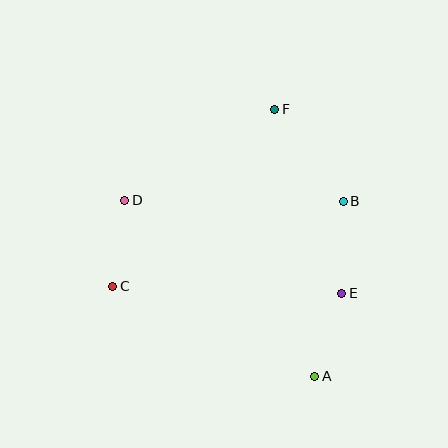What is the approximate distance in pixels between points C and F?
The distance between C and F is approximately 240 pixels.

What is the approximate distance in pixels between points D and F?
The distance between D and F is approximately 176 pixels.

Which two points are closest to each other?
Points C and D are closest to each other.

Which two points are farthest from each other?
Points A and F are farthest from each other.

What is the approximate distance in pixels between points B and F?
The distance between B and F is approximately 115 pixels.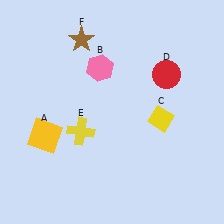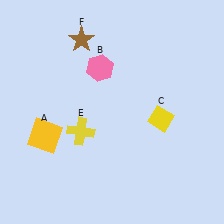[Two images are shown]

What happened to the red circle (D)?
The red circle (D) was removed in Image 2. It was in the top-right area of Image 1.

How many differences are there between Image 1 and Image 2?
There is 1 difference between the two images.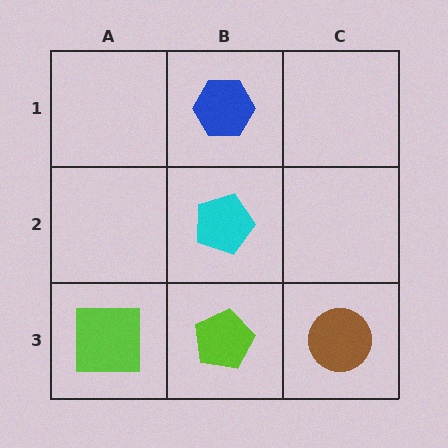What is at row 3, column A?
A lime square.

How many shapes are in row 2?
1 shape.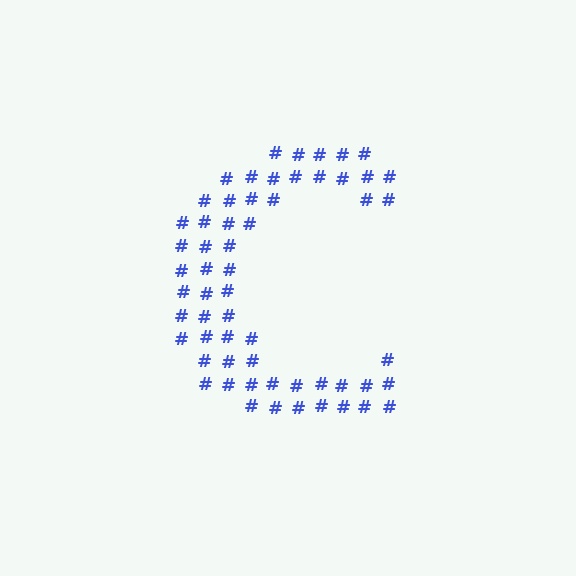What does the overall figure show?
The overall figure shows the letter C.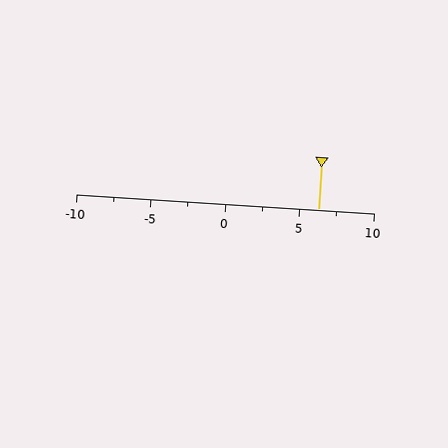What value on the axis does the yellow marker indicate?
The marker indicates approximately 6.2.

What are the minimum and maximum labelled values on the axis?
The axis runs from -10 to 10.